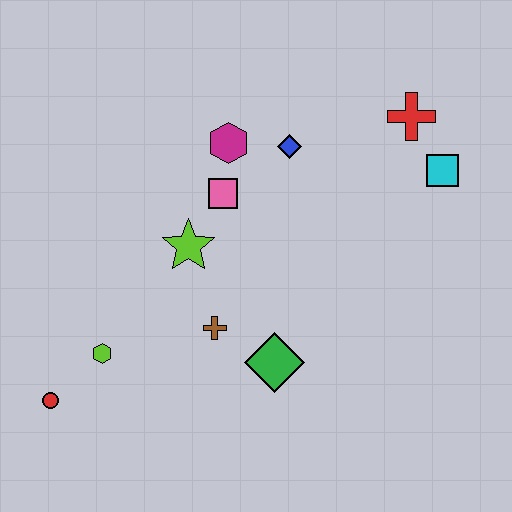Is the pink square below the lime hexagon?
No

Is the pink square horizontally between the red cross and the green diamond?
No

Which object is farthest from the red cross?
The red circle is farthest from the red cross.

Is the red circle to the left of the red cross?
Yes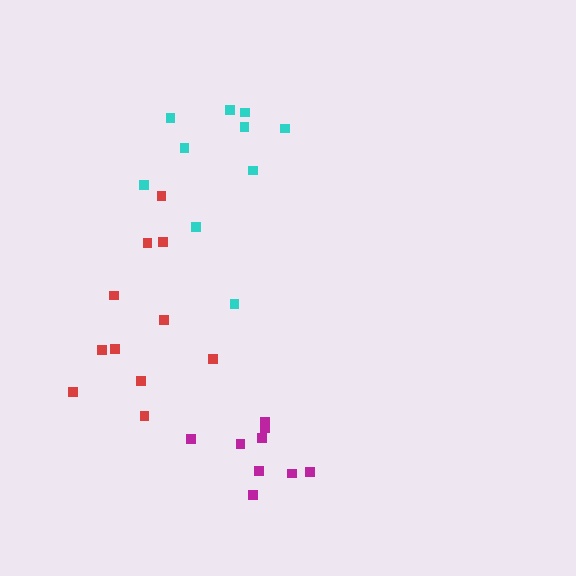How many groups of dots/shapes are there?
There are 3 groups.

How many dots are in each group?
Group 1: 10 dots, Group 2: 11 dots, Group 3: 9 dots (30 total).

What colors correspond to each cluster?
The clusters are colored: cyan, red, magenta.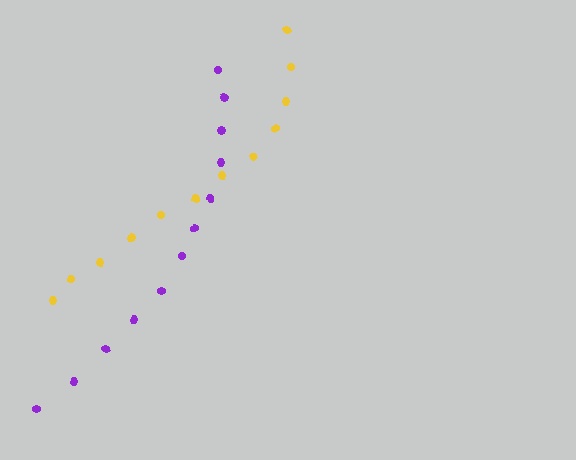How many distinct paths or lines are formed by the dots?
There are 2 distinct paths.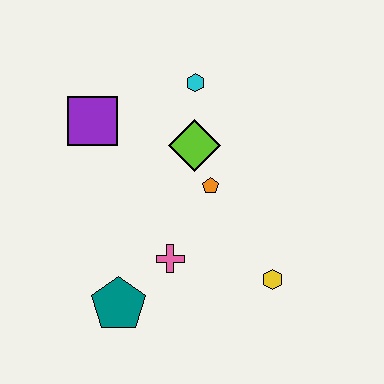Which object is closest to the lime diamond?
The orange pentagon is closest to the lime diamond.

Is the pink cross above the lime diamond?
No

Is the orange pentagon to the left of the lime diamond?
No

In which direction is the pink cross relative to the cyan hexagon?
The pink cross is below the cyan hexagon.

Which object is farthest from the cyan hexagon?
The teal pentagon is farthest from the cyan hexagon.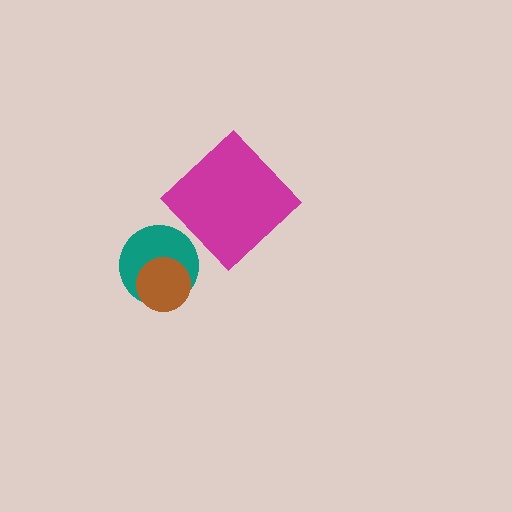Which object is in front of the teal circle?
The brown circle is in front of the teal circle.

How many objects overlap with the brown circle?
1 object overlaps with the brown circle.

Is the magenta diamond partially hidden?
No, no other shape covers it.